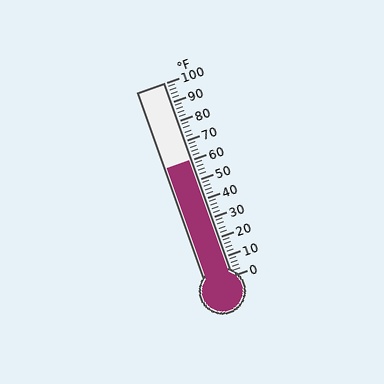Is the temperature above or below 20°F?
The temperature is above 20°F.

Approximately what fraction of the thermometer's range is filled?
The thermometer is filled to approximately 60% of its range.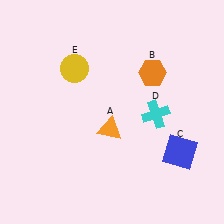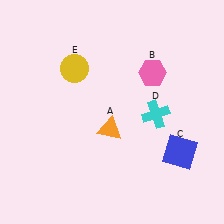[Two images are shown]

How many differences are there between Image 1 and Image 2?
There is 1 difference between the two images.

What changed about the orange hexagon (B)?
In Image 1, B is orange. In Image 2, it changed to pink.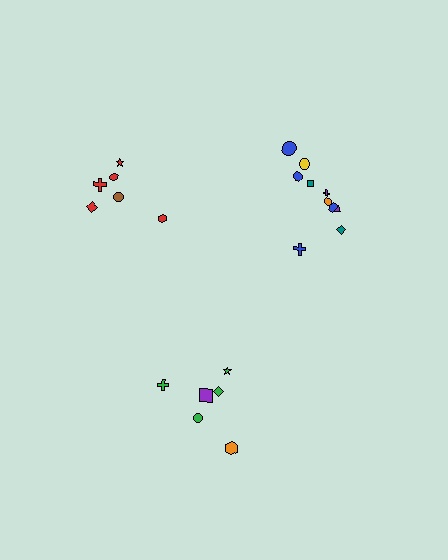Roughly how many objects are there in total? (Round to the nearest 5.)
Roughly 20 objects in total.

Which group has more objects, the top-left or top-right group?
The top-right group.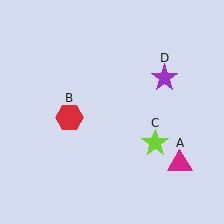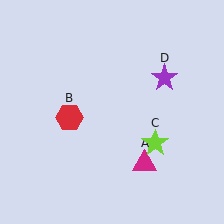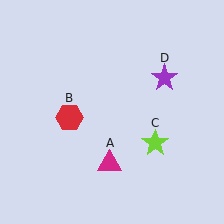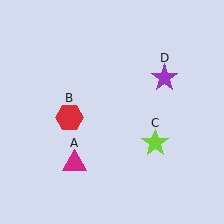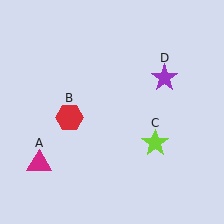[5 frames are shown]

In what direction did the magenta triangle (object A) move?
The magenta triangle (object A) moved left.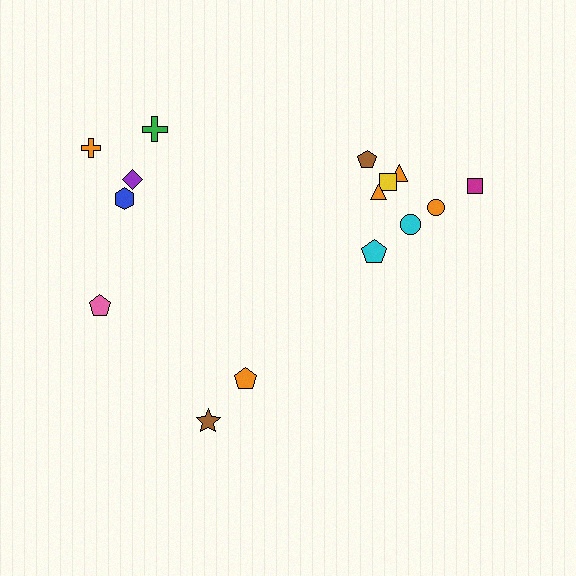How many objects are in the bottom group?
There are 3 objects.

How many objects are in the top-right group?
There are 8 objects.